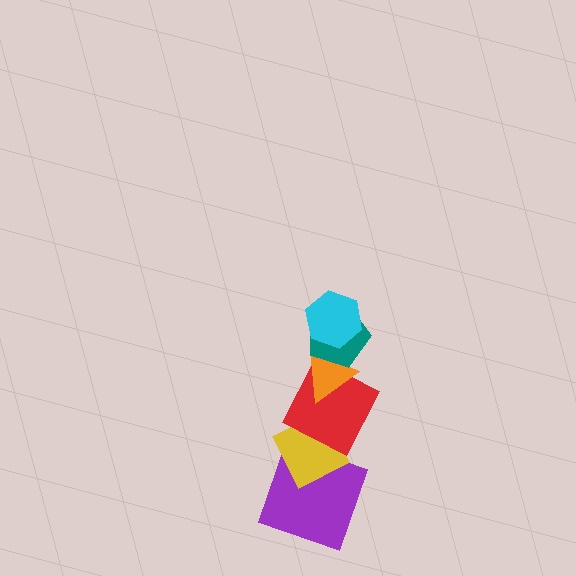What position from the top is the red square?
The red square is 4th from the top.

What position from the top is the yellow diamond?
The yellow diamond is 5th from the top.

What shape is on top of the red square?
The orange triangle is on top of the red square.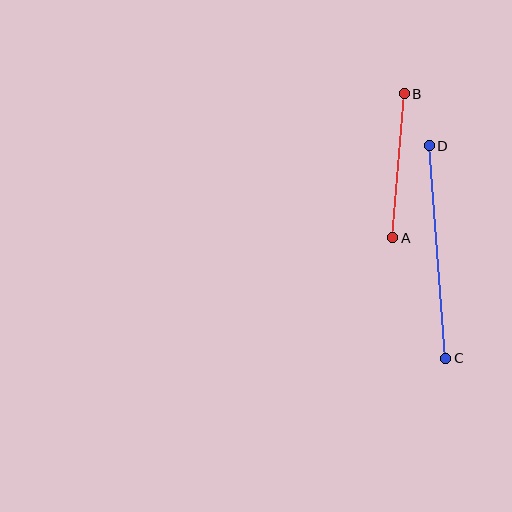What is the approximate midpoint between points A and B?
The midpoint is at approximately (399, 166) pixels.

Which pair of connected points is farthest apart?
Points C and D are farthest apart.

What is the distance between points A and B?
The distance is approximately 144 pixels.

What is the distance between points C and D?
The distance is approximately 213 pixels.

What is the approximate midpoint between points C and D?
The midpoint is at approximately (438, 252) pixels.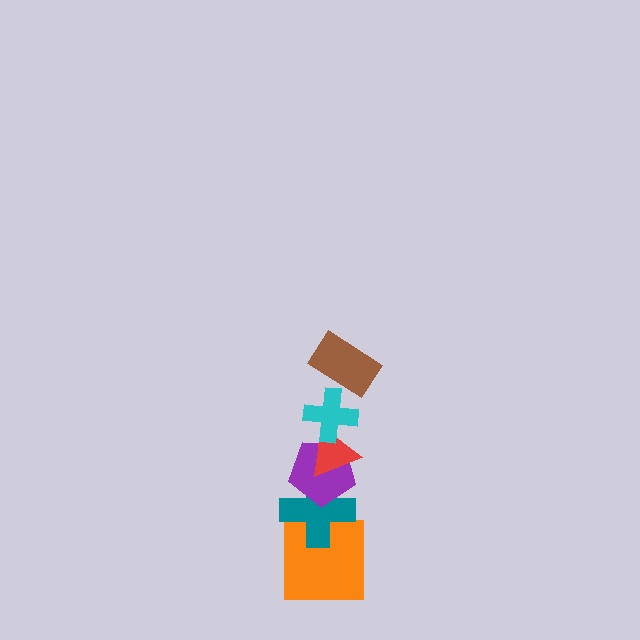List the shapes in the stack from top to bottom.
From top to bottom: the brown rectangle, the cyan cross, the red triangle, the purple pentagon, the teal cross, the orange square.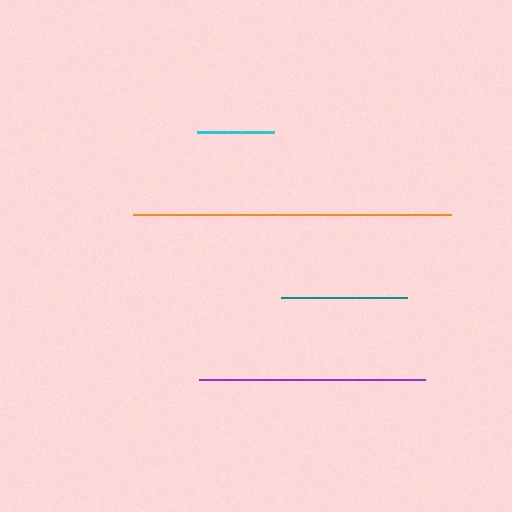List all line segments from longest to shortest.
From longest to shortest: orange, purple, teal, cyan.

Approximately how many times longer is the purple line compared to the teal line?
The purple line is approximately 1.8 times the length of the teal line.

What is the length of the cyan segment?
The cyan segment is approximately 77 pixels long.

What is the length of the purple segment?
The purple segment is approximately 226 pixels long.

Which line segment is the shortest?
The cyan line is the shortest at approximately 77 pixels.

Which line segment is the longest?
The orange line is the longest at approximately 318 pixels.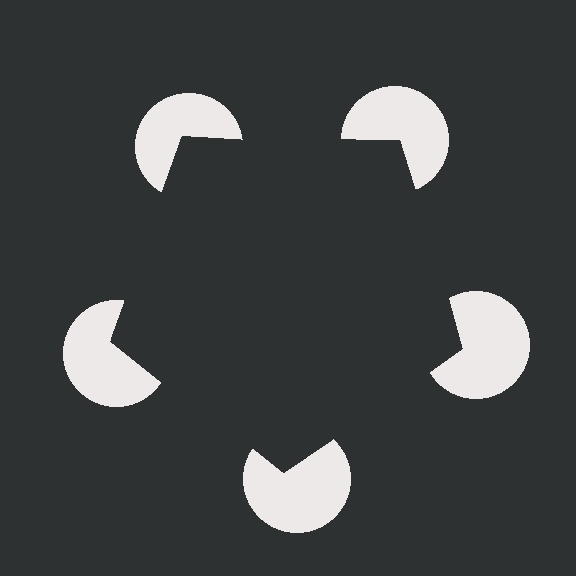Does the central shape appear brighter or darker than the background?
It typically appears slightly darker than the background, even though no actual brightness change is drawn.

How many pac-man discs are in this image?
There are 5 — one at each vertex of the illusory pentagon.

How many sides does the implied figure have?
5 sides.